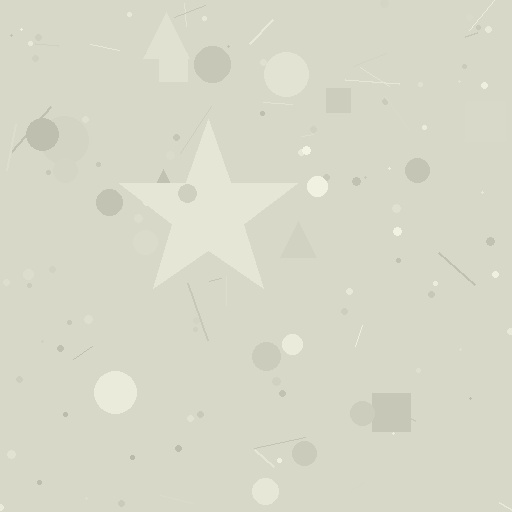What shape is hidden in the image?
A star is hidden in the image.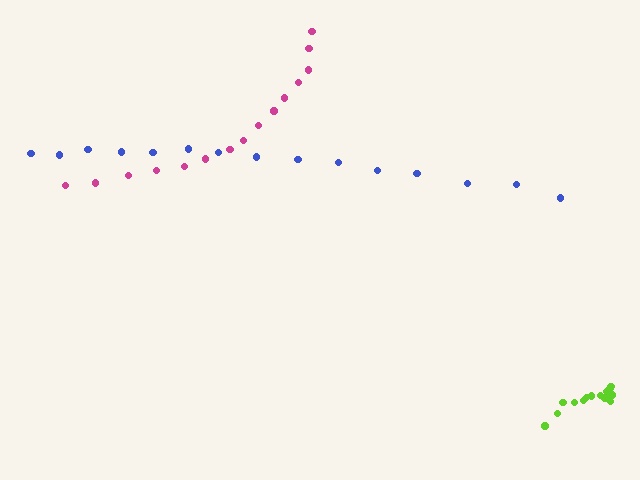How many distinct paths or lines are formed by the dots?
There are 3 distinct paths.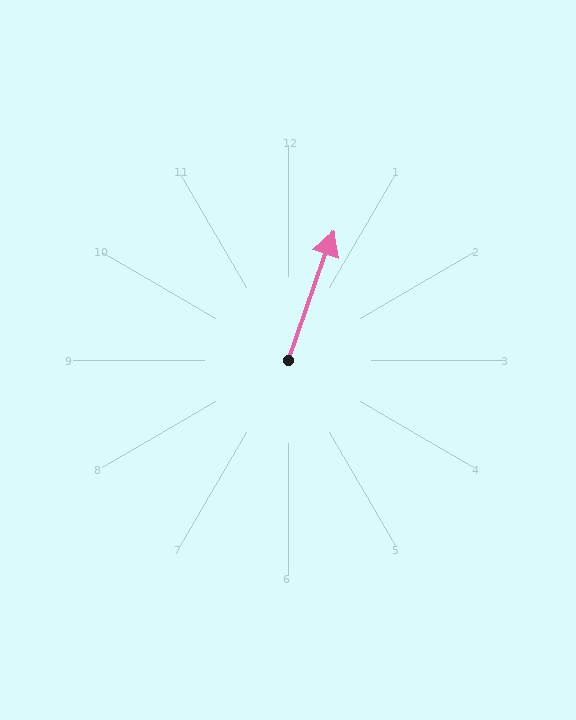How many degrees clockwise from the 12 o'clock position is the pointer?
Approximately 19 degrees.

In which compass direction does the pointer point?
North.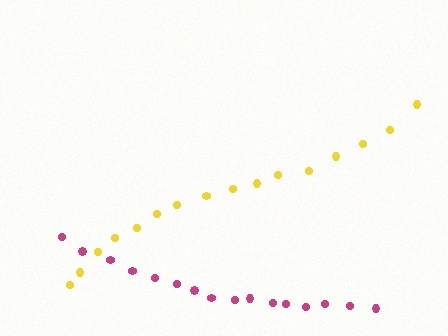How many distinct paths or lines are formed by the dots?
There are 2 distinct paths.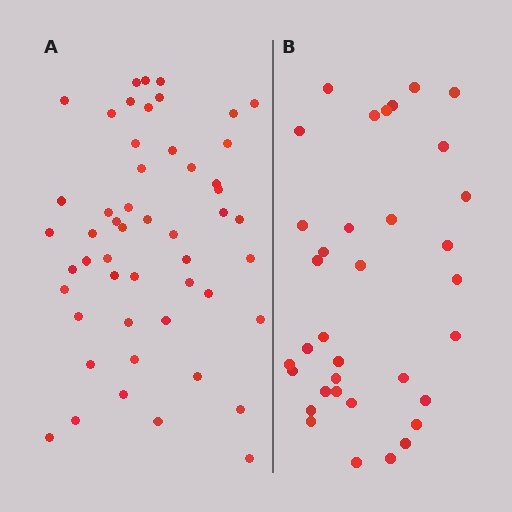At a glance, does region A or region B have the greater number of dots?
Region A (the left region) has more dots.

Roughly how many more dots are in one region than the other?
Region A has approximately 15 more dots than region B.